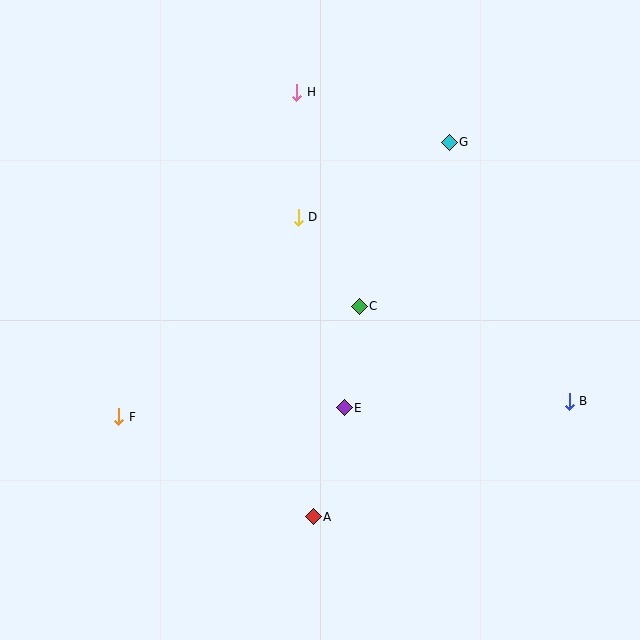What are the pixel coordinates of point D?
Point D is at (298, 217).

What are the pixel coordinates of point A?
Point A is at (313, 517).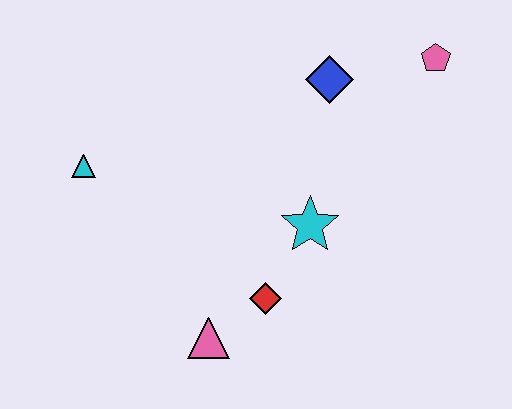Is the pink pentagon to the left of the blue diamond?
No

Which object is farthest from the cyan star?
The cyan triangle is farthest from the cyan star.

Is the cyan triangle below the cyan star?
No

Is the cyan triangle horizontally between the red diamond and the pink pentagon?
No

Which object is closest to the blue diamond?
The pink pentagon is closest to the blue diamond.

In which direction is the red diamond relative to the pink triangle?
The red diamond is to the right of the pink triangle.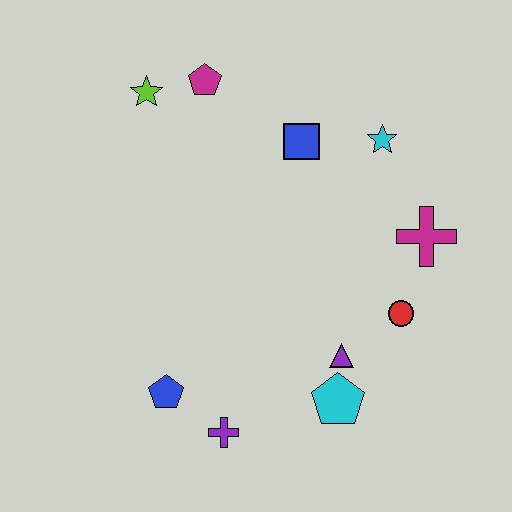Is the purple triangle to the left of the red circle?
Yes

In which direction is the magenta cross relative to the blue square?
The magenta cross is to the right of the blue square.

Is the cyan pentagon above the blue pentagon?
No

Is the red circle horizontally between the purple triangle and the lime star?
No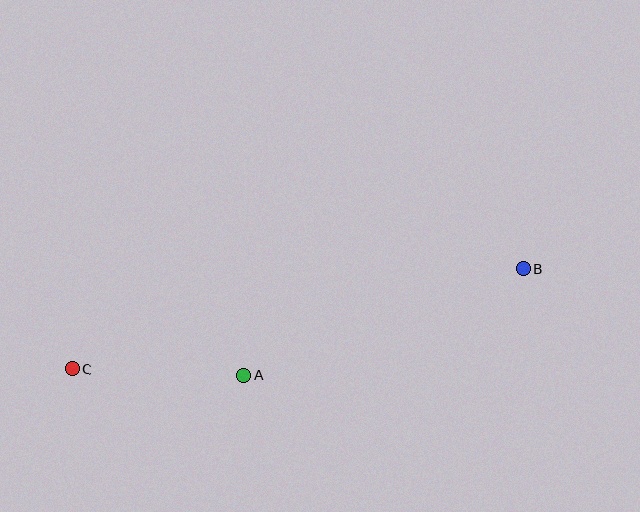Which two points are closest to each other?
Points A and C are closest to each other.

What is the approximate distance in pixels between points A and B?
The distance between A and B is approximately 298 pixels.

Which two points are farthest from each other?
Points B and C are farthest from each other.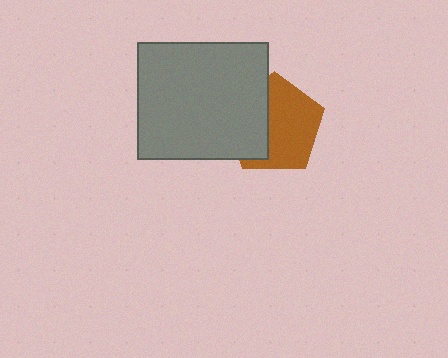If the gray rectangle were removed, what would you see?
You would see the complete brown pentagon.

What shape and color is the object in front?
The object in front is a gray rectangle.